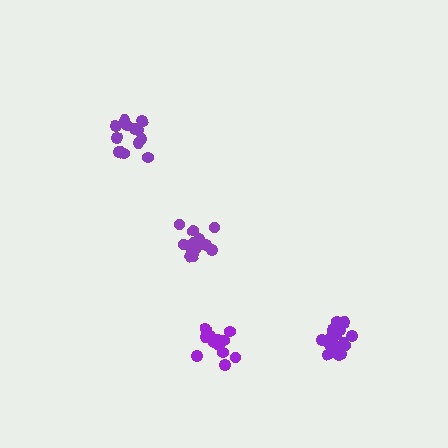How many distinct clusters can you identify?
There are 4 distinct clusters.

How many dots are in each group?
Group 1: 15 dots, Group 2: 15 dots, Group 3: 14 dots, Group 4: 16 dots (60 total).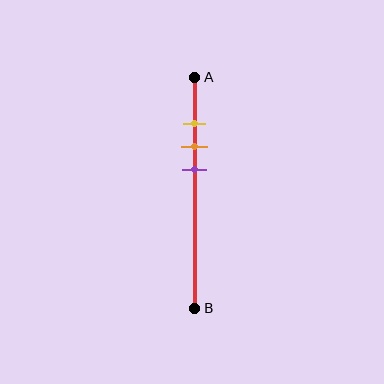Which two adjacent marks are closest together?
The yellow and orange marks are the closest adjacent pair.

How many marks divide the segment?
There are 3 marks dividing the segment.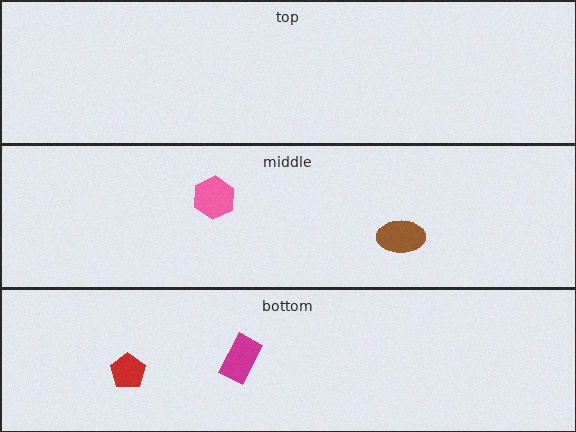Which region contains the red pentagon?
The bottom region.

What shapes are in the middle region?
The brown ellipse, the pink hexagon.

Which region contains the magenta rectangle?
The bottom region.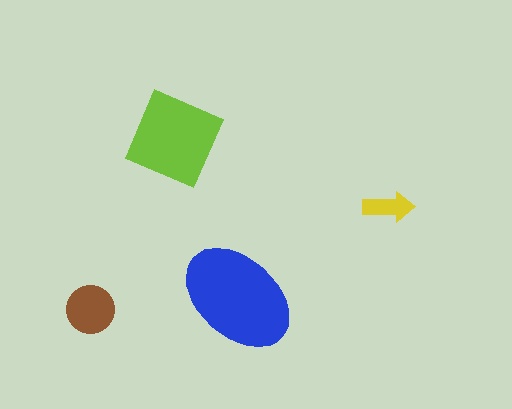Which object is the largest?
The blue ellipse.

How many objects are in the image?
There are 4 objects in the image.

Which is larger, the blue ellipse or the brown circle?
The blue ellipse.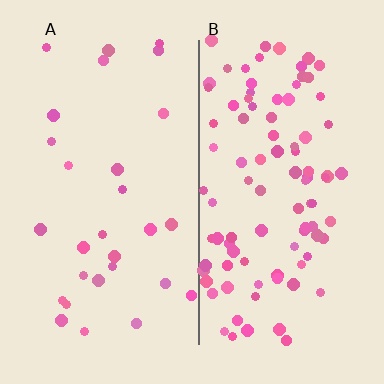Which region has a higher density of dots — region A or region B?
B (the right).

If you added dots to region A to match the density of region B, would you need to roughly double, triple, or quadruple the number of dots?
Approximately triple.